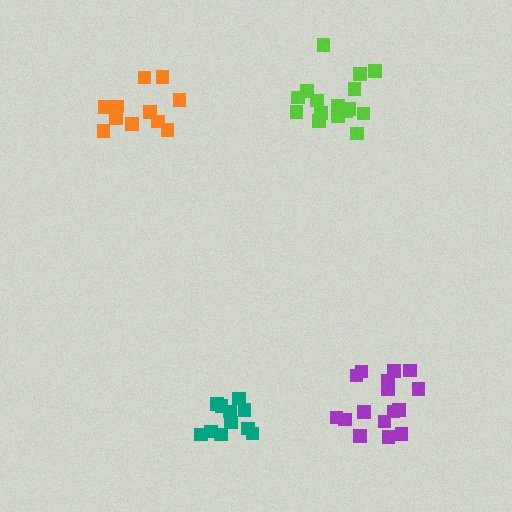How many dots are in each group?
Group 1: 11 dots, Group 2: 16 dots, Group 3: 16 dots, Group 4: 11 dots (54 total).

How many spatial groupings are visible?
There are 4 spatial groupings.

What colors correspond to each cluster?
The clusters are colored: teal, purple, lime, orange.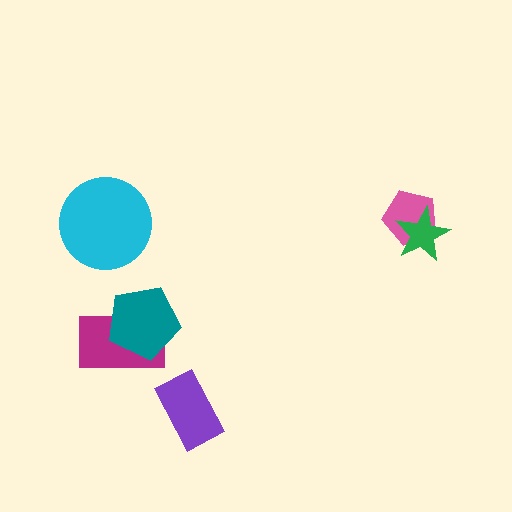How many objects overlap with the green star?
1 object overlaps with the green star.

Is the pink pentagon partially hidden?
Yes, it is partially covered by another shape.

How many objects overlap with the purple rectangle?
0 objects overlap with the purple rectangle.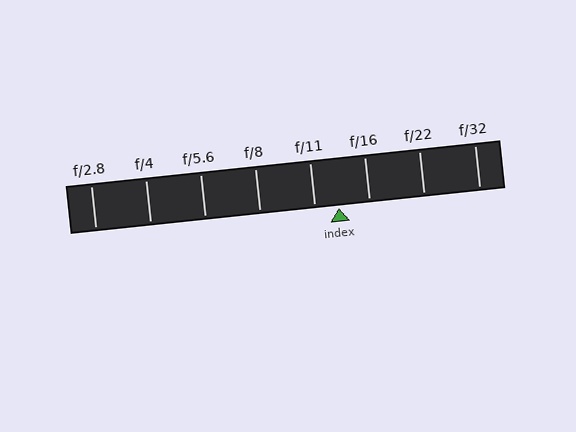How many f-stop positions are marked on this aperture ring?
There are 8 f-stop positions marked.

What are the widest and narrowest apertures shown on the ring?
The widest aperture shown is f/2.8 and the narrowest is f/32.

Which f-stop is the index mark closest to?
The index mark is closest to f/11.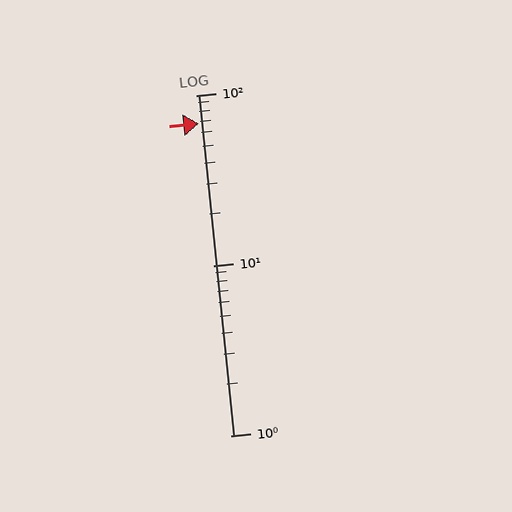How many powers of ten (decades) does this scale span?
The scale spans 2 decades, from 1 to 100.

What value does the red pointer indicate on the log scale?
The pointer indicates approximately 68.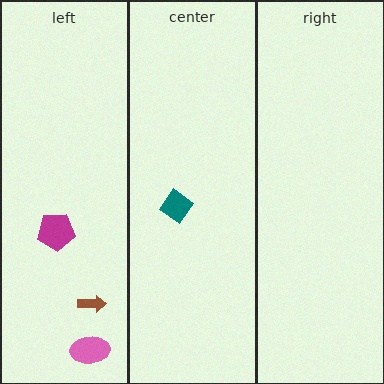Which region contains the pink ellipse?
The left region.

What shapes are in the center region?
The teal diamond.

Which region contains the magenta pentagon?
The left region.